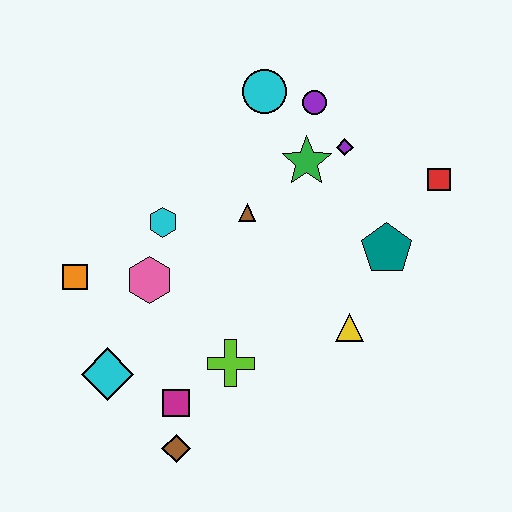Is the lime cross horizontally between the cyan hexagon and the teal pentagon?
Yes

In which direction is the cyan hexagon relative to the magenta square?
The cyan hexagon is above the magenta square.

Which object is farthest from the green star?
The brown diamond is farthest from the green star.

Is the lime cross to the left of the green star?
Yes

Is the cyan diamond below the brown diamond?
No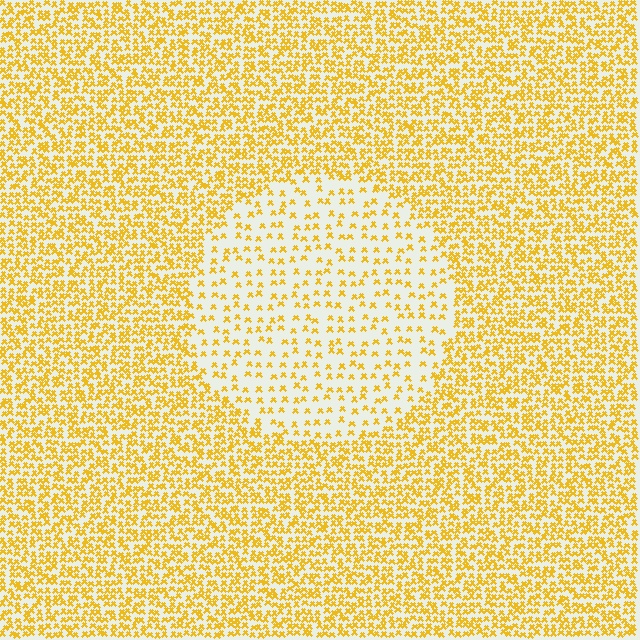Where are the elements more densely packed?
The elements are more densely packed outside the circle boundary.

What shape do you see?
I see a circle.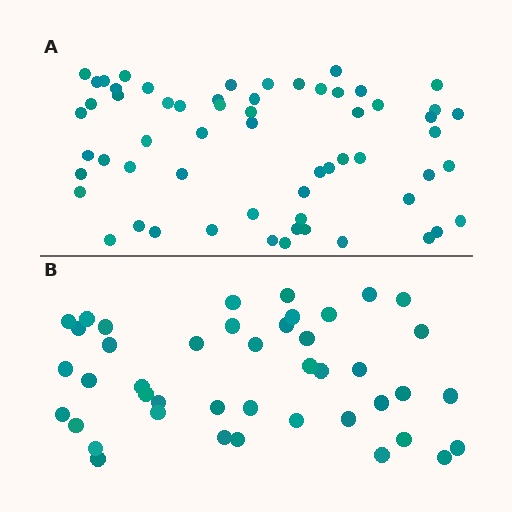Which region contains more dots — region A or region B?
Region A (the top region) has more dots.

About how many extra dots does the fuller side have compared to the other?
Region A has approximately 15 more dots than region B.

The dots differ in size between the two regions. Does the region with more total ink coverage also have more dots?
No. Region B has more total ink coverage because its dots are larger, but region A actually contains more individual dots. Total area can be misleading — the number of items is what matters here.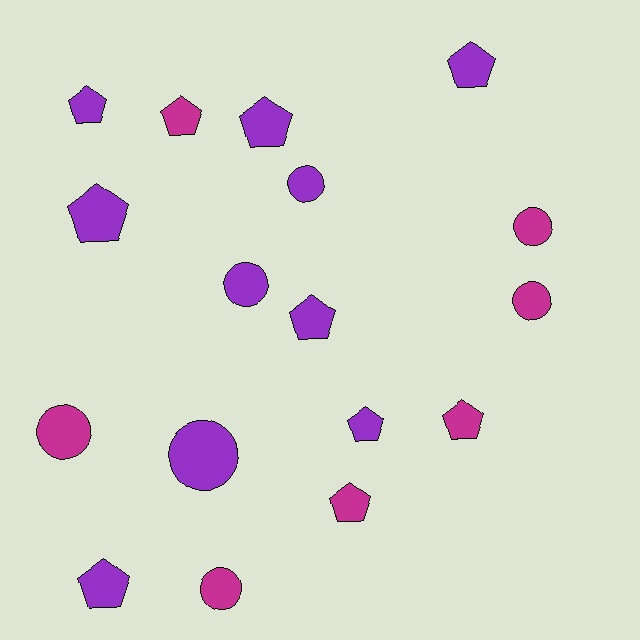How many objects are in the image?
There are 17 objects.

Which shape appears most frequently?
Pentagon, with 10 objects.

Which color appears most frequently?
Purple, with 10 objects.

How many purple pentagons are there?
There are 7 purple pentagons.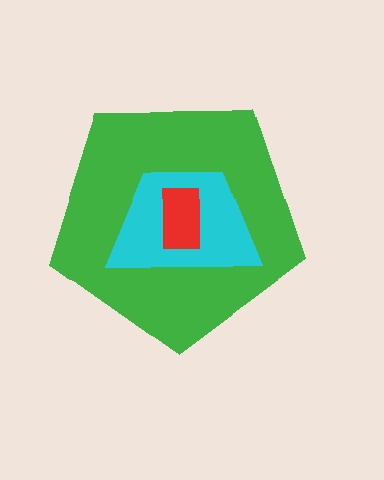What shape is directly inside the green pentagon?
The cyan trapezoid.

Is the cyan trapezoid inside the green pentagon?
Yes.